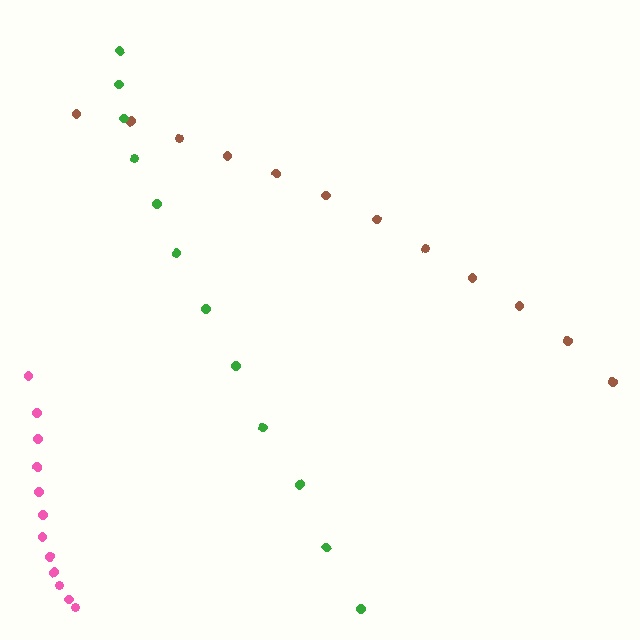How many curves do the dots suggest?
There are 3 distinct paths.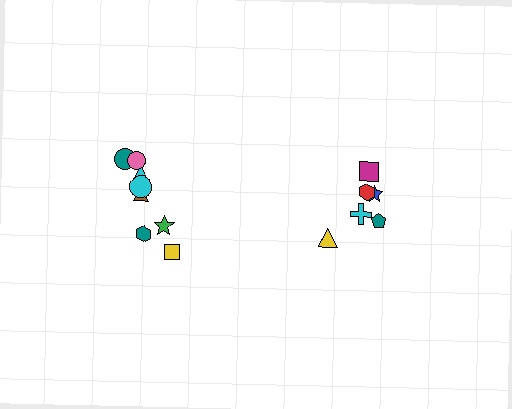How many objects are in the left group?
There are 8 objects.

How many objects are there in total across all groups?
There are 14 objects.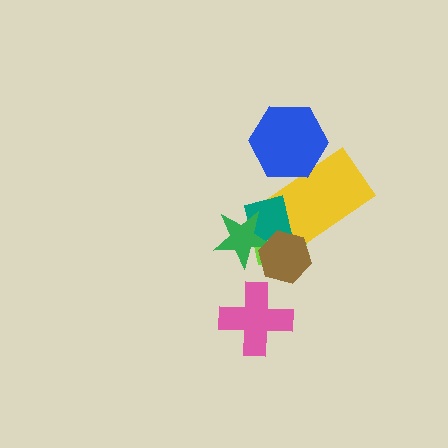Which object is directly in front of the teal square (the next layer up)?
The green star is directly in front of the teal square.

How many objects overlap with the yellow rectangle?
4 objects overlap with the yellow rectangle.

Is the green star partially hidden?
Yes, it is partially covered by another shape.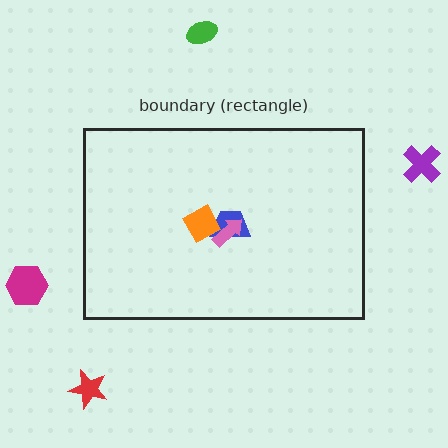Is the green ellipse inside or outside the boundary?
Outside.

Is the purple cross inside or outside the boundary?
Outside.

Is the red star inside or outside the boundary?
Outside.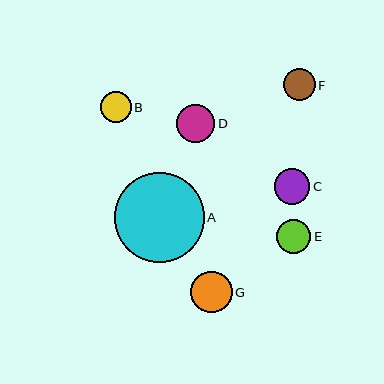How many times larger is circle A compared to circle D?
Circle A is approximately 2.3 times the size of circle D.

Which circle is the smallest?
Circle B is the smallest with a size of approximately 31 pixels.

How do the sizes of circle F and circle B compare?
Circle F and circle B are approximately the same size.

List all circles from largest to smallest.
From largest to smallest: A, G, D, C, E, F, B.